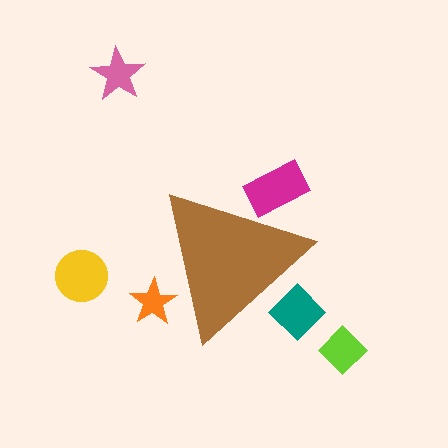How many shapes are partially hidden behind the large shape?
3 shapes are partially hidden.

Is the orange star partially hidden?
Yes, the orange star is partially hidden behind the brown triangle.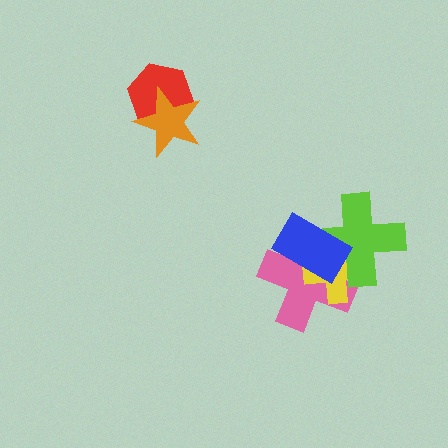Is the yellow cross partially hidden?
Yes, it is partially covered by another shape.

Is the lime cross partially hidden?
Yes, it is partially covered by another shape.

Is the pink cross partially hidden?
Yes, it is partially covered by another shape.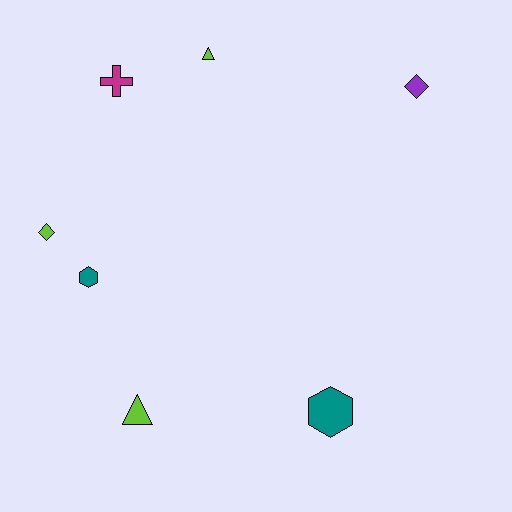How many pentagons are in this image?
There are no pentagons.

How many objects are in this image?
There are 7 objects.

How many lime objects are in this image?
There are 3 lime objects.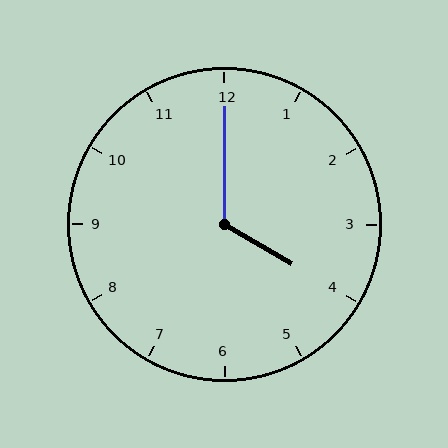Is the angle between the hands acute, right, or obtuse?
It is obtuse.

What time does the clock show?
4:00.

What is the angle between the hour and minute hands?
Approximately 120 degrees.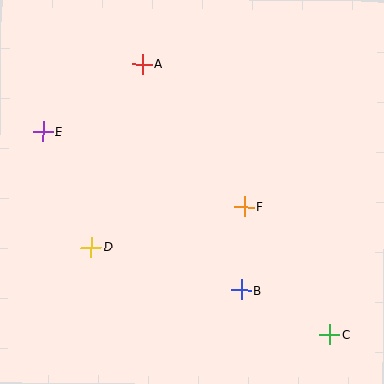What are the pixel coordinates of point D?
Point D is at (91, 248).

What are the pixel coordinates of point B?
Point B is at (241, 290).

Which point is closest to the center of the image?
Point F at (244, 207) is closest to the center.